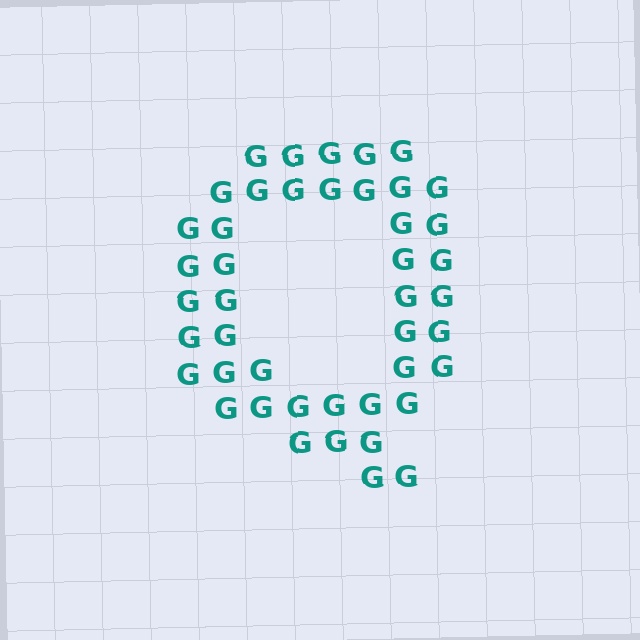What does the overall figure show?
The overall figure shows the letter Q.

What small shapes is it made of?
It is made of small letter G's.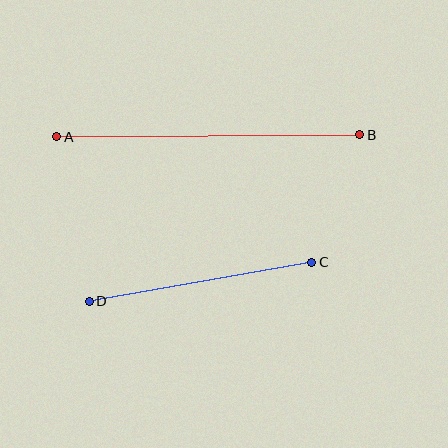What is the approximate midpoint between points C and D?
The midpoint is at approximately (200, 282) pixels.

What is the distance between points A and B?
The distance is approximately 303 pixels.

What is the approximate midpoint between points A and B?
The midpoint is at approximately (208, 136) pixels.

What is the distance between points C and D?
The distance is approximately 226 pixels.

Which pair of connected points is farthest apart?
Points A and B are farthest apart.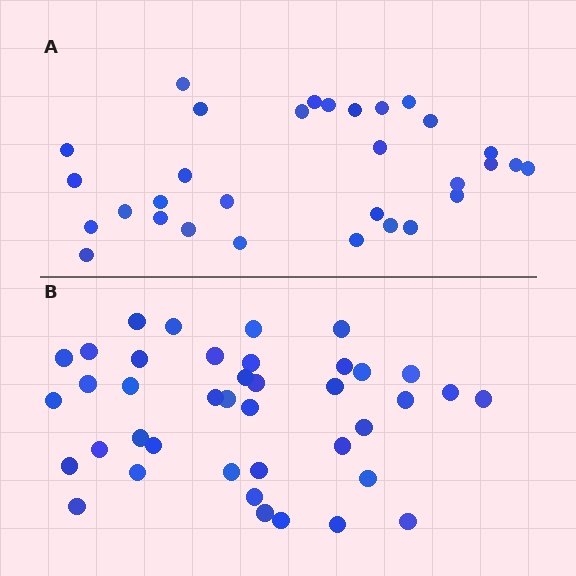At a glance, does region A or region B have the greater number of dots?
Region B (the bottom region) has more dots.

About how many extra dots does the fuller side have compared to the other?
Region B has roughly 8 or so more dots than region A.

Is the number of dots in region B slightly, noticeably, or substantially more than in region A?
Region B has noticeably more, but not dramatically so. The ratio is roughly 1.3 to 1.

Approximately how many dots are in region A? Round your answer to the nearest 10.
About 30 dots. (The exact count is 31, which rounds to 30.)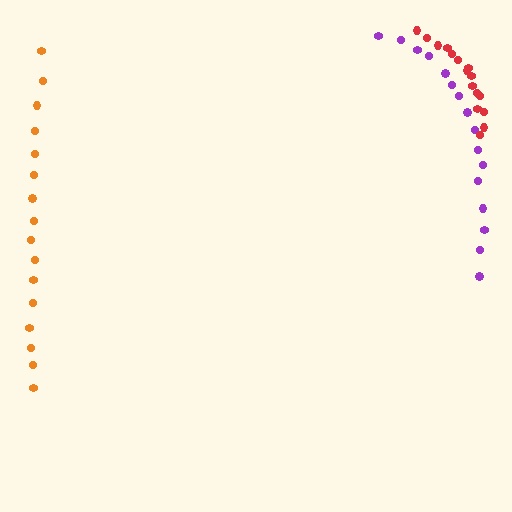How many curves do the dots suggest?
There are 3 distinct paths.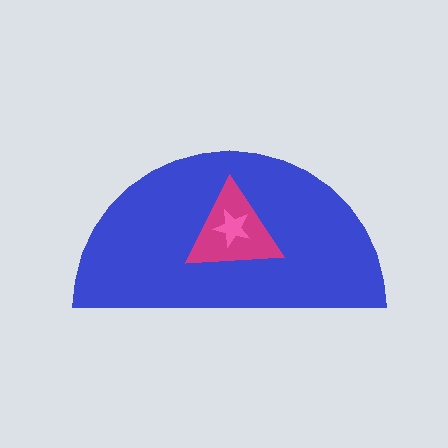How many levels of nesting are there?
3.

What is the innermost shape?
The pink star.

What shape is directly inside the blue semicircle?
The magenta triangle.